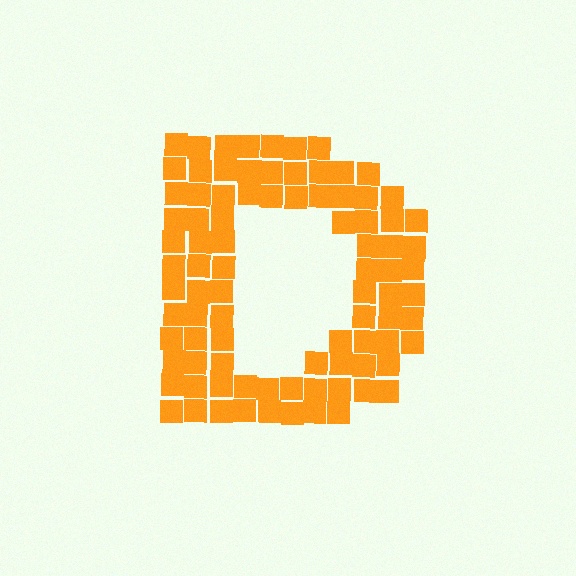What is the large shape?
The large shape is the letter D.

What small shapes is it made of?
It is made of small squares.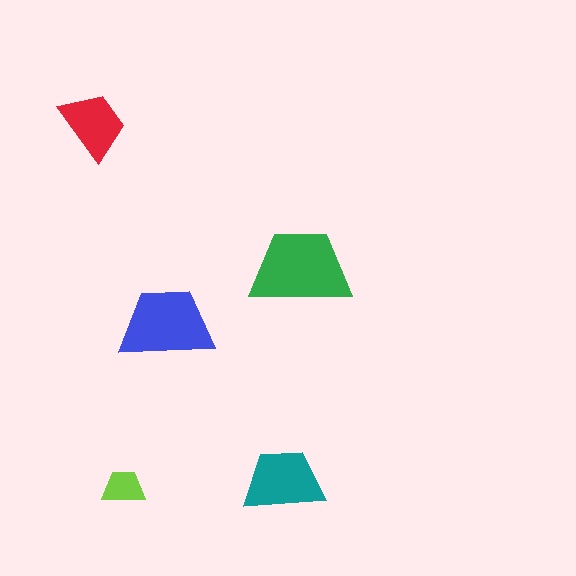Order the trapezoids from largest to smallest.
the green one, the blue one, the teal one, the red one, the lime one.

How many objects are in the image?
There are 5 objects in the image.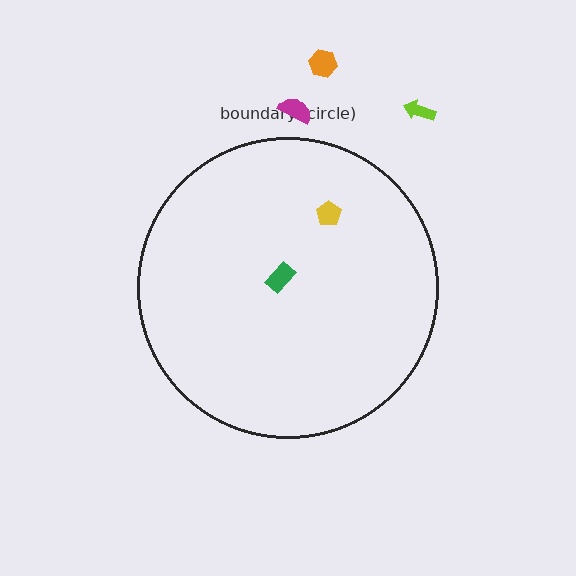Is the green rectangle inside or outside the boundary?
Inside.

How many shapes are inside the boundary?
2 inside, 3 outside.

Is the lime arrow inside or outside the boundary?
Outside.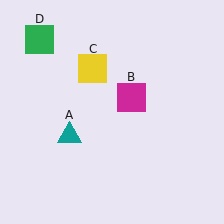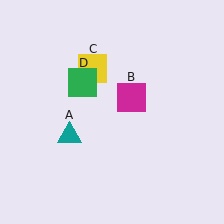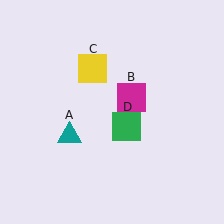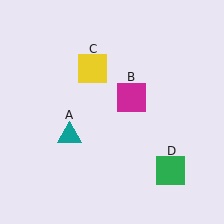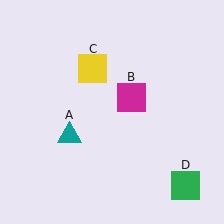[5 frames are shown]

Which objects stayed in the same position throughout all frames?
Teal triangle (object A) and magenta square (object B) and yellow square (object C) remained stationary.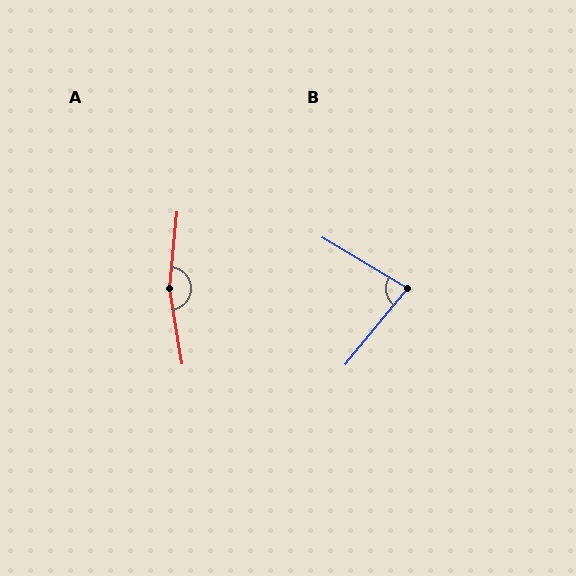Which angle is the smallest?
B, at approximately 82 degrees.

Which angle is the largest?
A, at approximately 165 degrees.